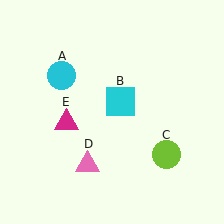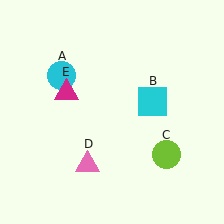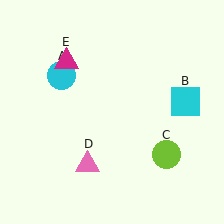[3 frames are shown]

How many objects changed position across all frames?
2 objects changed position: cyan square (object B), magenta triangle (object E).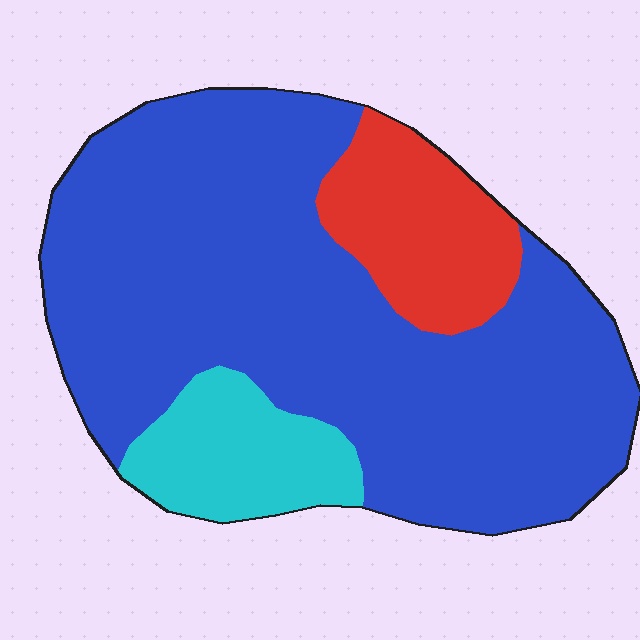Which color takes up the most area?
Blue, at roughly 75%.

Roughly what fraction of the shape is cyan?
Cyan covers roughly 10% of the shape.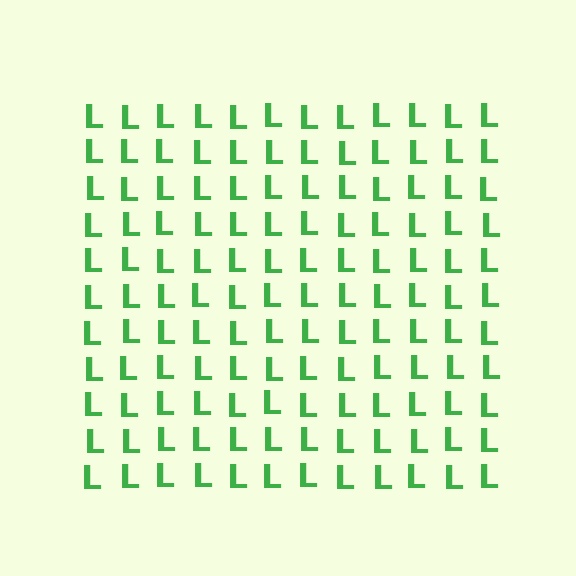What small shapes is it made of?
It is made of small letter L's.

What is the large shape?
The large shape is a square.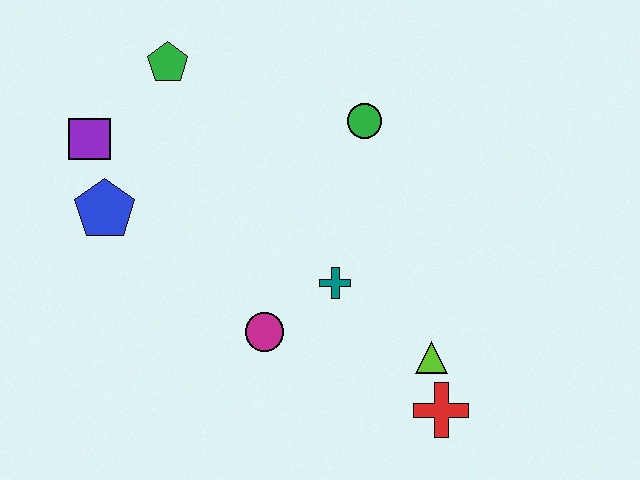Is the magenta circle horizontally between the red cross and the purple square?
Yes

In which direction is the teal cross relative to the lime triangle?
The teal cross is to the left of the lime triangle.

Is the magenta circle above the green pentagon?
No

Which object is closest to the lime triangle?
The red cross is closest to the lime triangle.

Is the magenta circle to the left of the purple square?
No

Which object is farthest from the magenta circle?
The green pentagon is farthest from the magenta circle.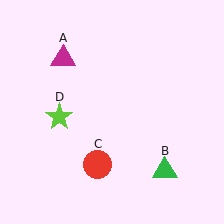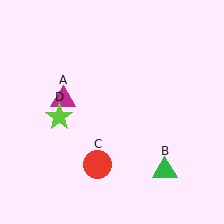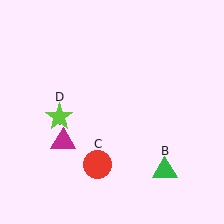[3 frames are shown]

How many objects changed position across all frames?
1 object changed position: magenta triangle (object A).